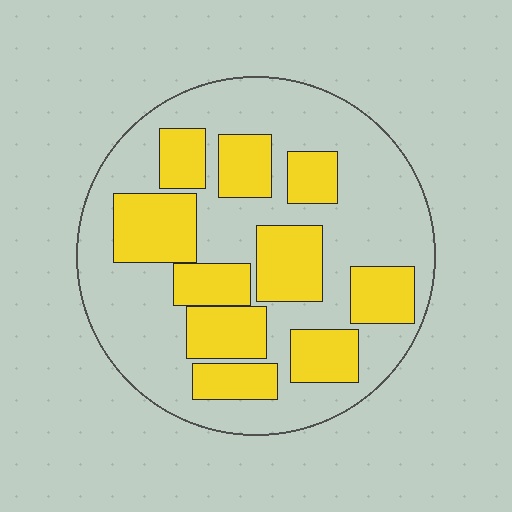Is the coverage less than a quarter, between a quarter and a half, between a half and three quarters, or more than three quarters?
Between a quarter and a half.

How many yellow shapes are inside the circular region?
10.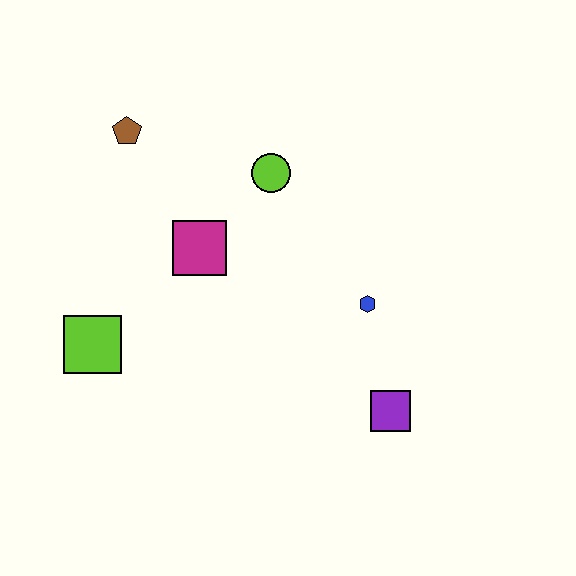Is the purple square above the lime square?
No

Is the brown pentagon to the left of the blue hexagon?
Yes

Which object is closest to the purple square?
The blue hexagon is closest to the purple square.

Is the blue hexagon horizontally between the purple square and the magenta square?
Yes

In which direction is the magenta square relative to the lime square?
The magenta square is to the right of the lime square.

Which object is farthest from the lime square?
The purple square is farthest from the lime square.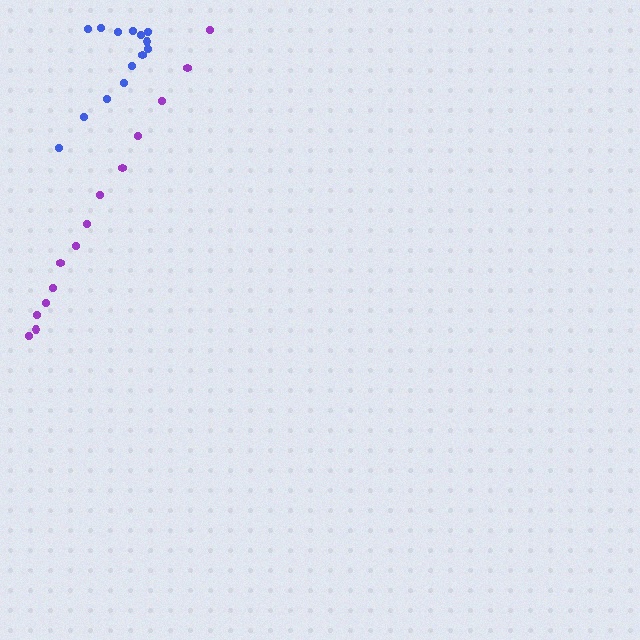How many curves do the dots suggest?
There are 2 distinct paths.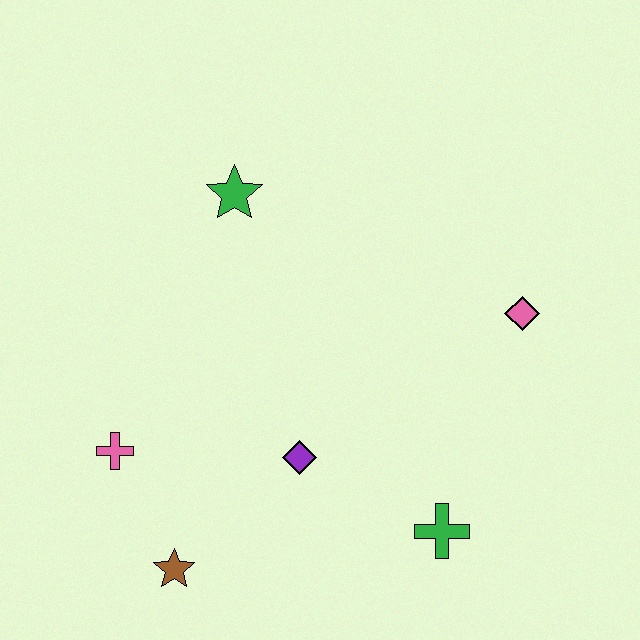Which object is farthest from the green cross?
The green star is farthest from the green cross.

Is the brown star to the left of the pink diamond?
Yes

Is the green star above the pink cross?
Yes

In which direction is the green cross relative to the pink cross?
The green cross is to the right of the pink cross.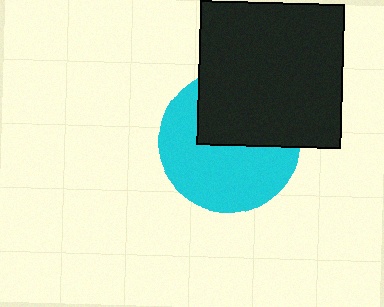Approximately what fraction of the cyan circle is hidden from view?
Roughly 42% of the cyan circle is hidden behind the black square.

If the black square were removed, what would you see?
You would see the complete cyan circle.